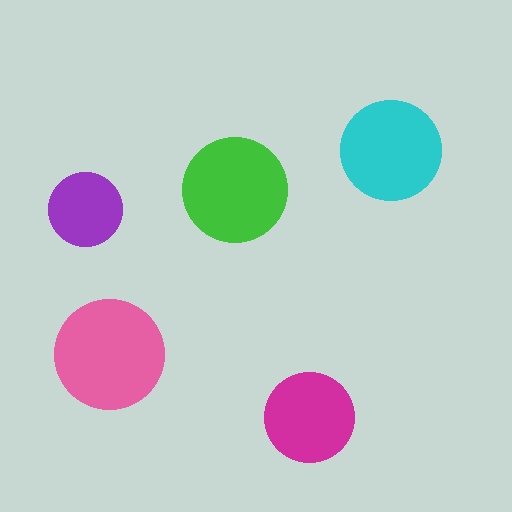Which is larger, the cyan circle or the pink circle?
The pink one.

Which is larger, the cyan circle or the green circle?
The green one.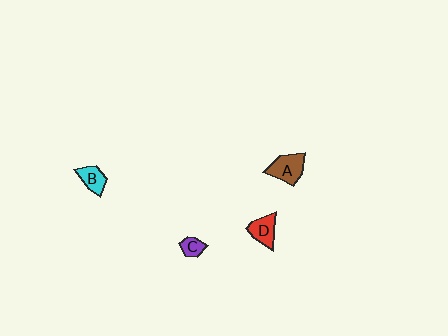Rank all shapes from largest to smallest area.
From largest to smallest: A (brown), D (red), B (cyan), C (purple).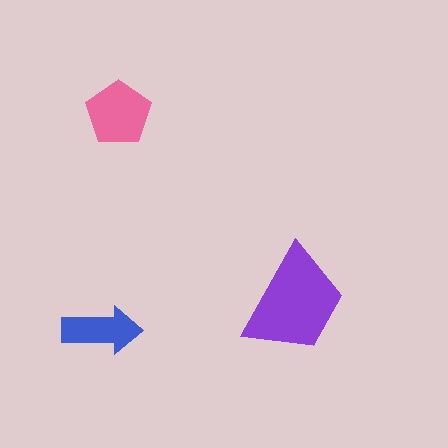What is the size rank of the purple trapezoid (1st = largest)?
1st.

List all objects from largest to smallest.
The purple trapezoid, the pink pentagon, the blue arrow.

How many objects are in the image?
There are 3 objects in the image.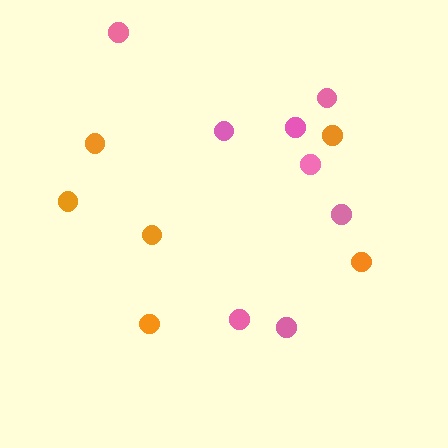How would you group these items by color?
There are 2 groups: one group of orange circles (6) and one group of pink circles (8).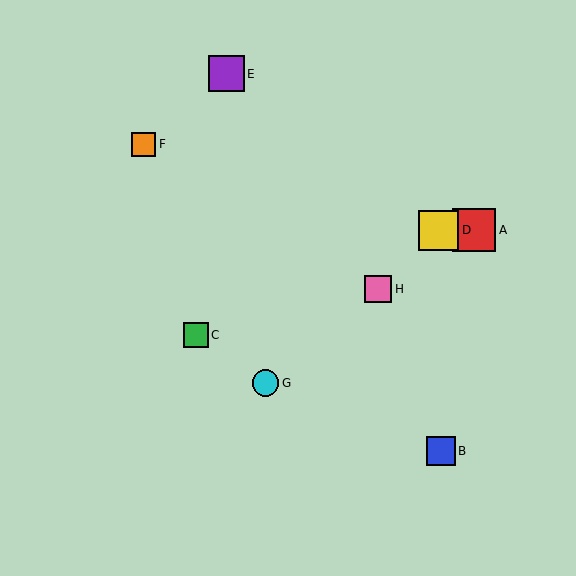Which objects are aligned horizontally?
Objects A, D are aligned horizontally.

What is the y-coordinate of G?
Object G is at y≈383.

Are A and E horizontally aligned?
No, A is at y≈230 and E is at y≈74.